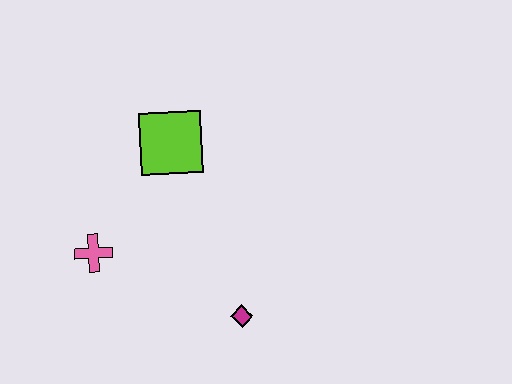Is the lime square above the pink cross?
Yes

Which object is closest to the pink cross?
The lime square is closest to the pink cross.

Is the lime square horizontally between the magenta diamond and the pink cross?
Yes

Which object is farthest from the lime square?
The magenta diamond is farthest from the lime square.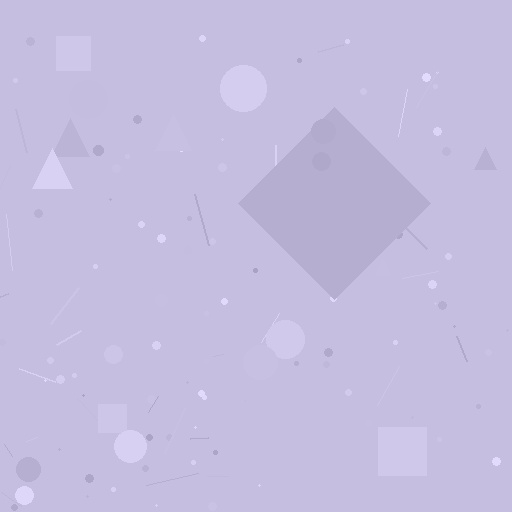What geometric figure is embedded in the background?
A diamond is embedded in the background.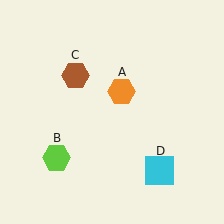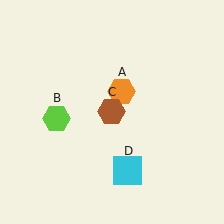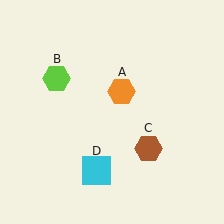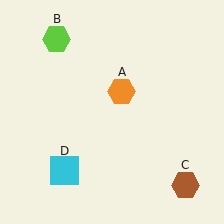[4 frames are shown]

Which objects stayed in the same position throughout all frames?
Orange hexagon (object A) remained stationary.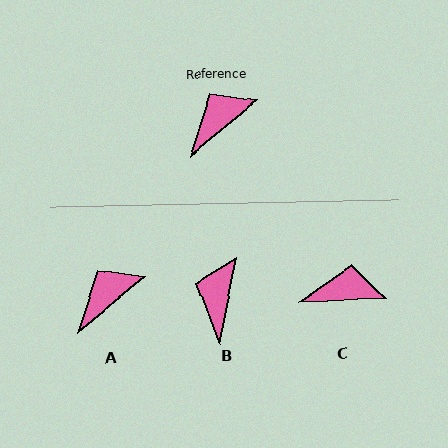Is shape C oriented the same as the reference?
No, it is off by about 38 degrees.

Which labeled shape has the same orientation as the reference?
A.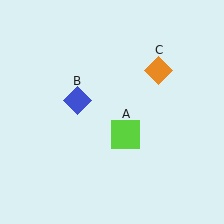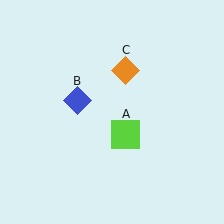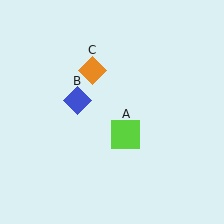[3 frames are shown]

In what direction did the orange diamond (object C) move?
The orange diamond (object C) moved left.